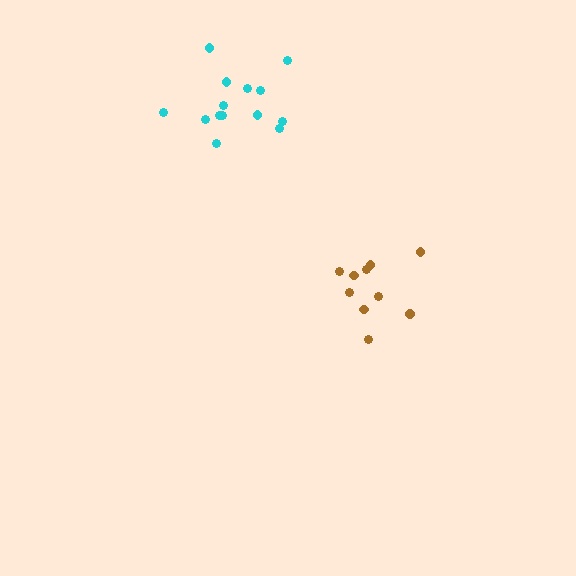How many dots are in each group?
Group 1: 10 dots, Group 2: 14 dots (24 total).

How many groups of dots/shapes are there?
There are 2 groups.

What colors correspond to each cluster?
The clusters are colored: brown, cyan.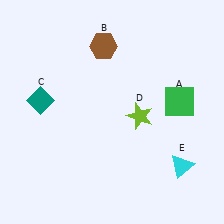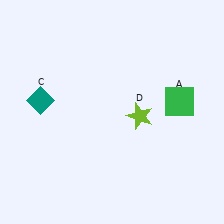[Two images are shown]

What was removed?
The cyan triangle (E), the brown hexagon (B) were removed in Image 2.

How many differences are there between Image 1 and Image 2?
There are 2 differences between the two images.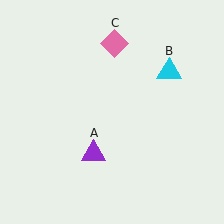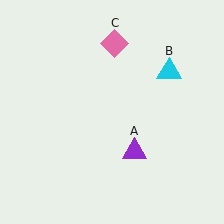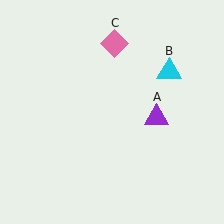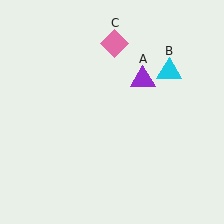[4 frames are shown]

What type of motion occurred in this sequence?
The purple triangle (object A) rotated counterclockwise around the center of the scene.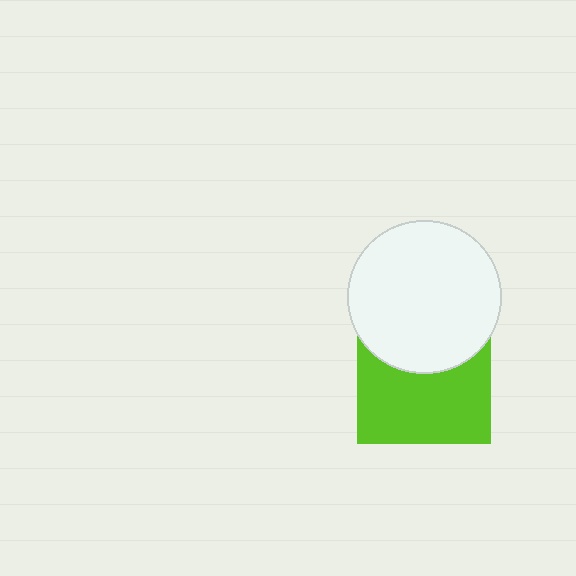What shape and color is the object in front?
The object in front is a white circle.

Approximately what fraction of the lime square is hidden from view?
Roughly 40% of the lime square is hidden behind the white circle.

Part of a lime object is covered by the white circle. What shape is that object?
It is a square.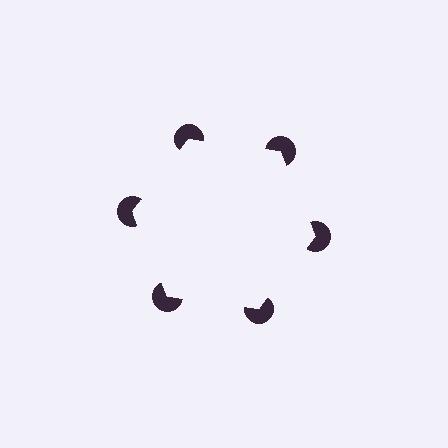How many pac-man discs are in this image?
There are 6 — one at each vertex of the illusory hexagon.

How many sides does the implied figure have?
6 sides.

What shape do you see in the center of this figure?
An illusory hexagon — its edges are inferred from the aligned wedge cuts in the pac-man discs, not physically drawn.